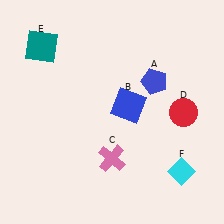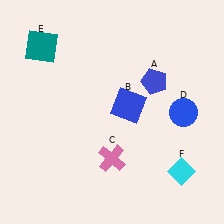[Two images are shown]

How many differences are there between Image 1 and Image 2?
There is 1 difference between the two images.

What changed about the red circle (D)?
In Image 1, D is red. In Image 2, it changed to blue.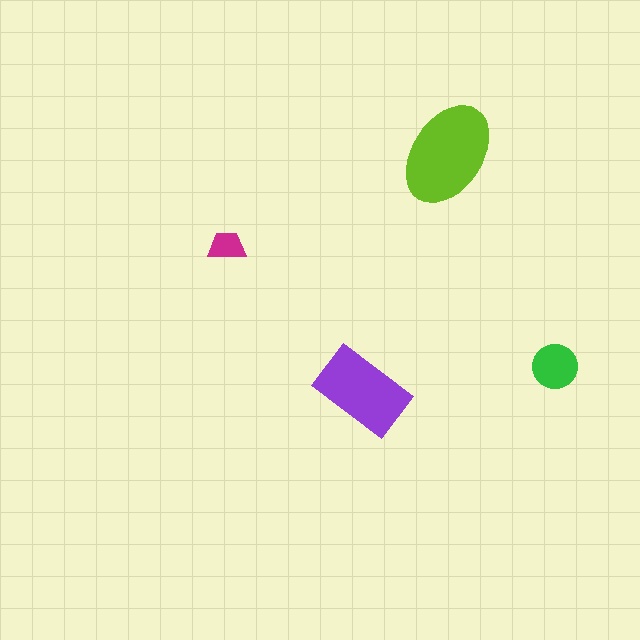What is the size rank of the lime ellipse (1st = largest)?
1st.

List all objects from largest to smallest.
The lime ellipse, the purple rectangle, the green circle, the magenta trapezoid.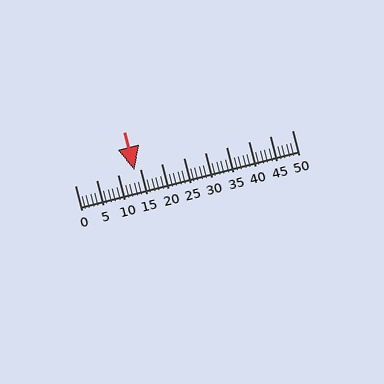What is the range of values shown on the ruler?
The ruler shows values from 0 to 50.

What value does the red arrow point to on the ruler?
The red arrow points to approximately 14.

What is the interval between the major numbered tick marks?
The major tick marks are spaced 5 units apart.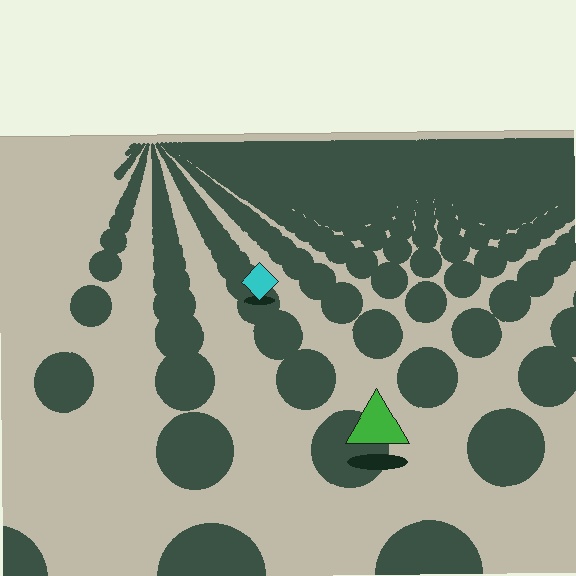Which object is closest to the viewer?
The green triangle is closest. The texture marks near it are larger and more spread out.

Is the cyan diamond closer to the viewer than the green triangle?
No. The green triangle is closer — you can tell from the texture gradient: the ground texture is coarser near it.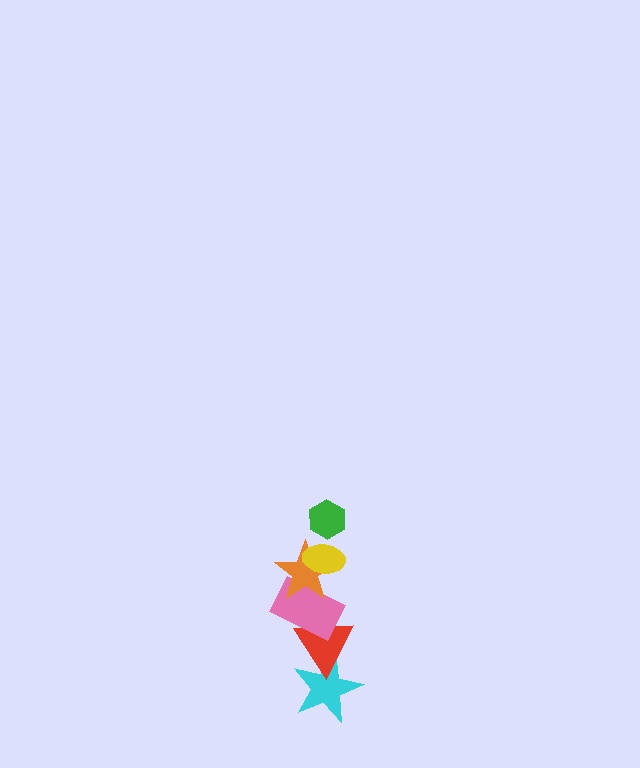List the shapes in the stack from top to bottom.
From top to bottom: the green hexagon, the yellow ellipse, the orange star, the pink rectangle, the red triangle, the cyan star.